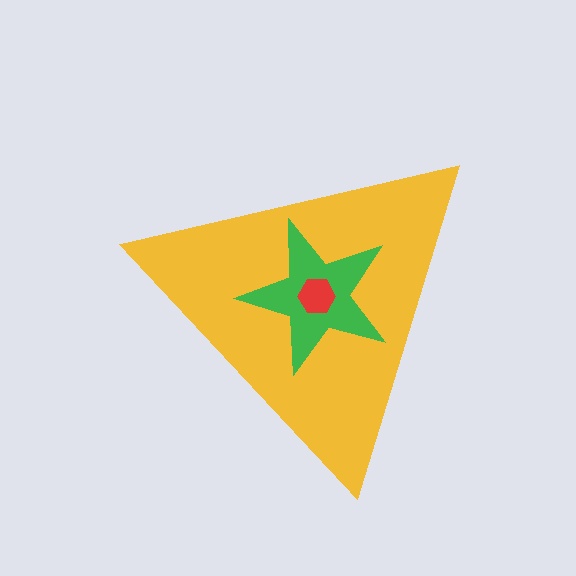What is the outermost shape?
The yellow triangle.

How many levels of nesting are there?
3.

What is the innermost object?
The red hexagon.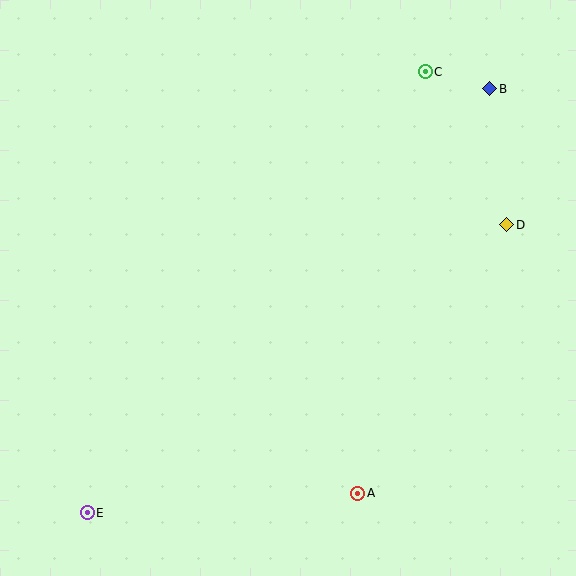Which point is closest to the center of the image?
Point A at (358, 493) is closest to the center.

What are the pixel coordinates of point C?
Point C is at (425, 72).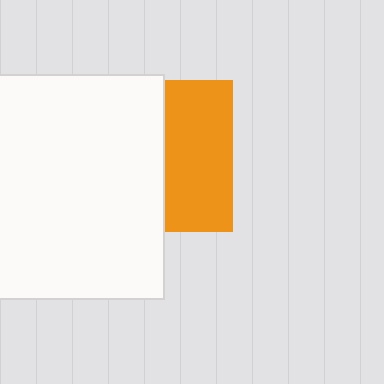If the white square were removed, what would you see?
You would see the complete orange square.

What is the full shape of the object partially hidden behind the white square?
The partially hidden object is an orange square.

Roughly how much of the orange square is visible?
A small part of it is visible (roughly 45%).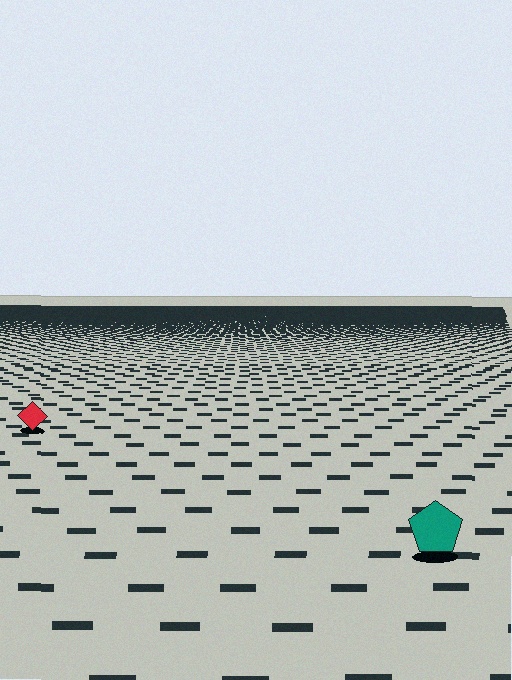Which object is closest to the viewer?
The teal pentagon is closest. The texture marks near it are larger and more spread out.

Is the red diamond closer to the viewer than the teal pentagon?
No. The teal pentagon is closer — you can tell from the texture gradient: the ground texture is coarser near it.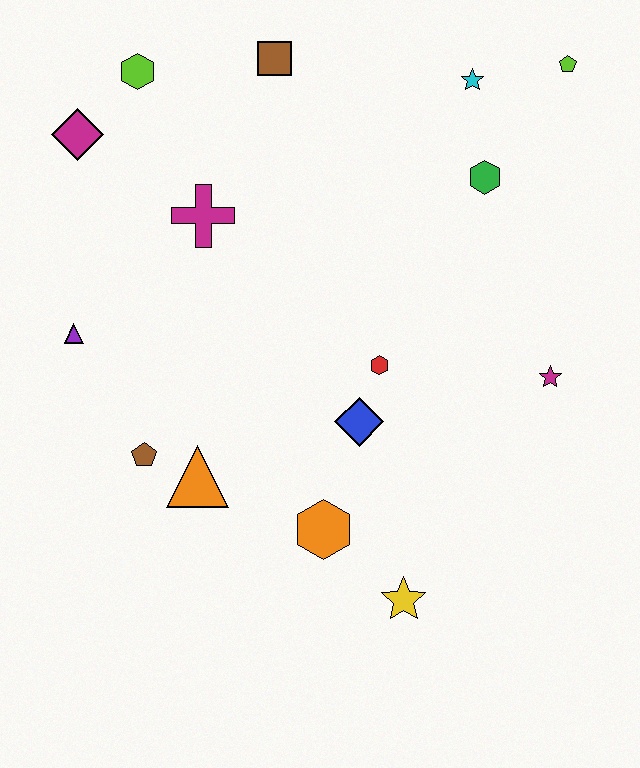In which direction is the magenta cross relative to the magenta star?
The magenta cross is to the left of the magenta star.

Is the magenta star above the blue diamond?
Yes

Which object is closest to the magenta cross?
The magenta diamond is closest to the magenta cross.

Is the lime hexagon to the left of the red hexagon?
Yes